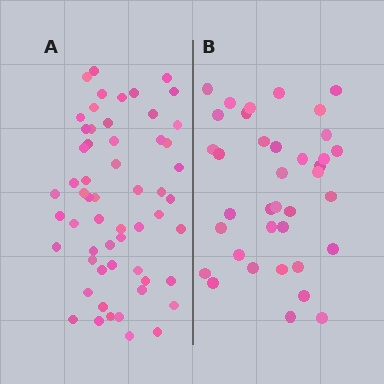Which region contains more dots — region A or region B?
Region A (the left region) has more dots.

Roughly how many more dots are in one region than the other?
Region A has approximately 20 more dots than region B.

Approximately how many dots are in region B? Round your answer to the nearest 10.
About 40 dots. (The exact count is 37, which rounds to 40.)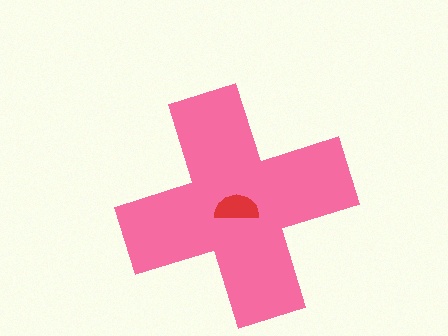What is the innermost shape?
The red semicircle.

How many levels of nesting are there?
2.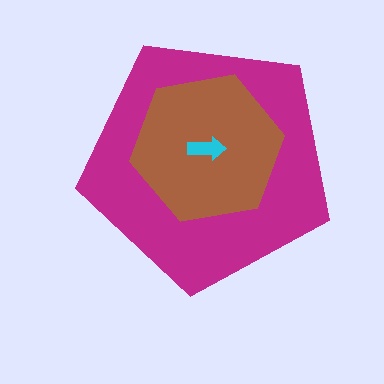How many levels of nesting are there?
3.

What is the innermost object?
The cyan arrow.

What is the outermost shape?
The magenta pentagon.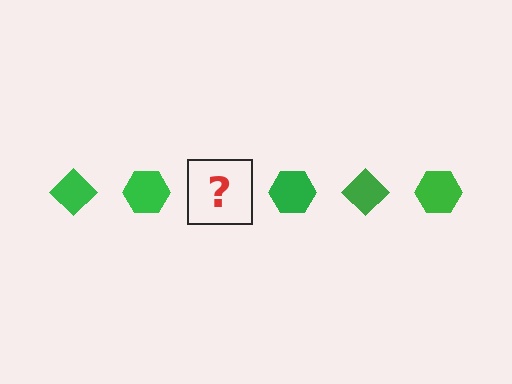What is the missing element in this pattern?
The missing element is a green diamond.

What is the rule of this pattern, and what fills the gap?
The rule is that the pattern cycles through diamond, hexagon shapes in green. The gap should be filled with a green diamond.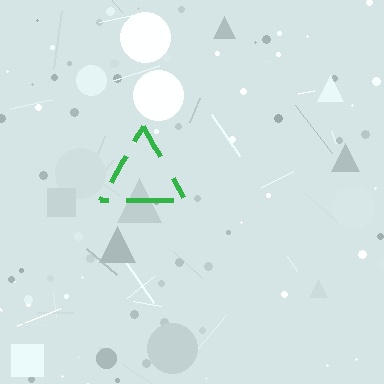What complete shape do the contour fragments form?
The contour fragments form a triangle.